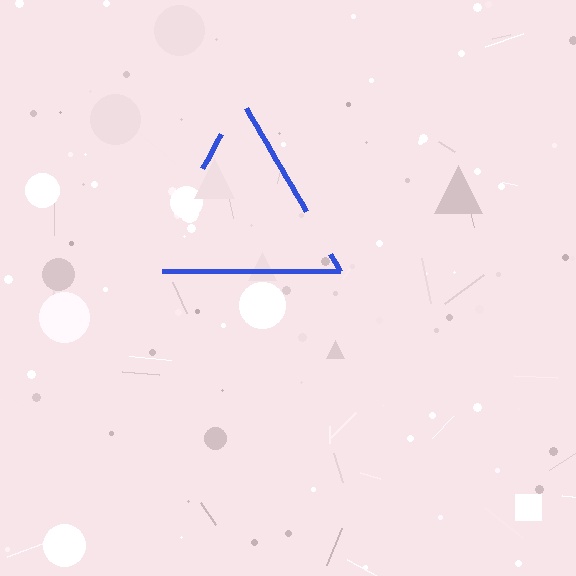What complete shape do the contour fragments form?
The contour fragments form a triangle.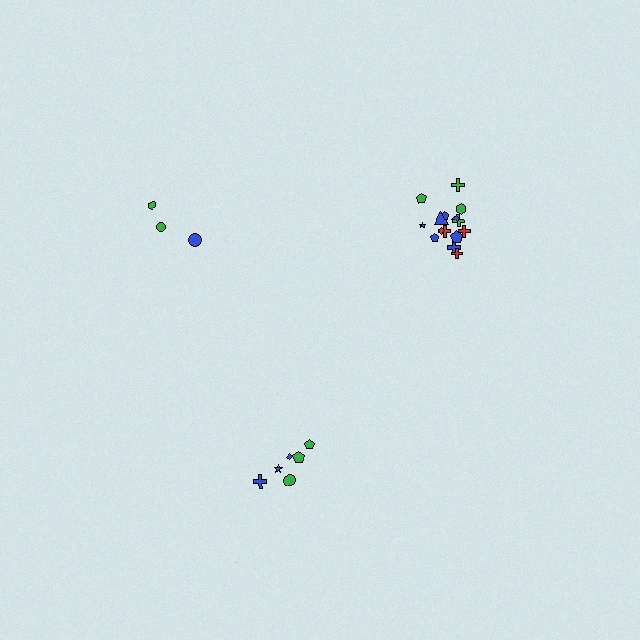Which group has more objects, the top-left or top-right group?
The top-right group.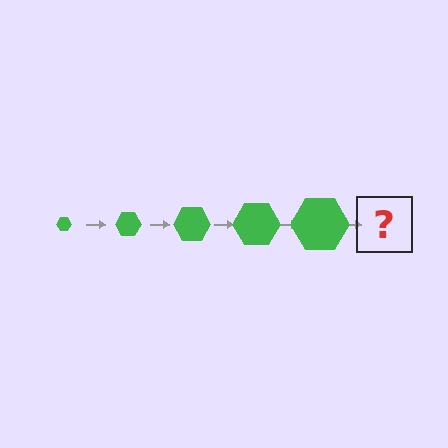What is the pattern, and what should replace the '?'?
The pattern is that the hexagon gets progressively larger each step. The '?' should be a green hexagon, larger than the previous one.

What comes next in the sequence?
The next element should be a green hexagon, larger than the previous one.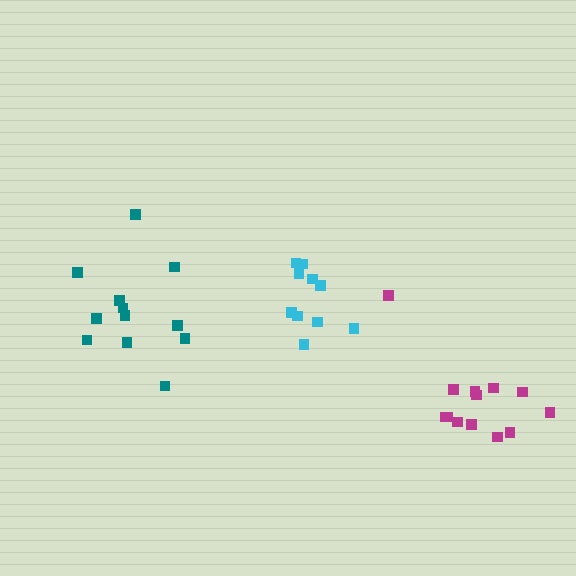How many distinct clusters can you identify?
There are 3 distinct clusters.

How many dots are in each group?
Group 1: 12 dots, Group 2: 13 dots, Group 3: 10 dots (35 total).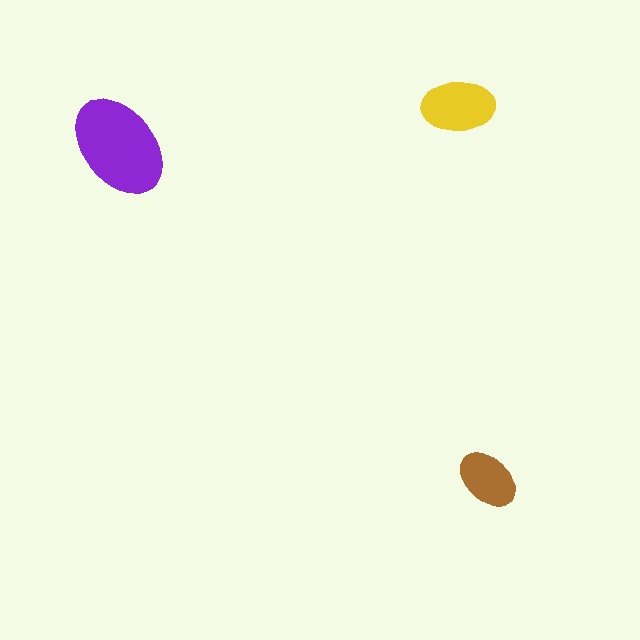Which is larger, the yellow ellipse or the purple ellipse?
The purple one.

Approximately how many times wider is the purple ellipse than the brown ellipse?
About 1.5 times wider.